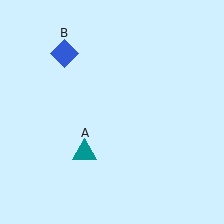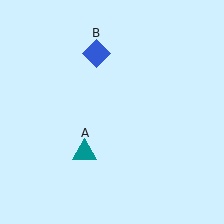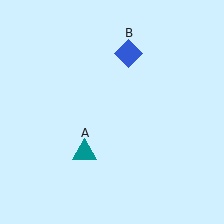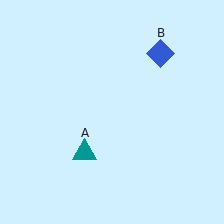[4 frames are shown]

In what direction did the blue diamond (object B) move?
The blue diamond (object B) moved right.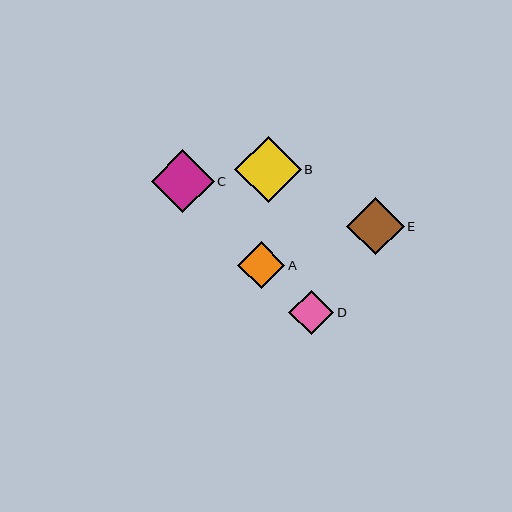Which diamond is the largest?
Diamond B is the largest with a size of approximately 67 pixels.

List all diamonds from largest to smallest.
From largest to smallest: B, C, E, A, D.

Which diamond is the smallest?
Diamond D is the smallest with a size of approximately 45 pixels.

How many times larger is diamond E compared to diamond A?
Diamond E is approximately 1.2 times the size of diamond A.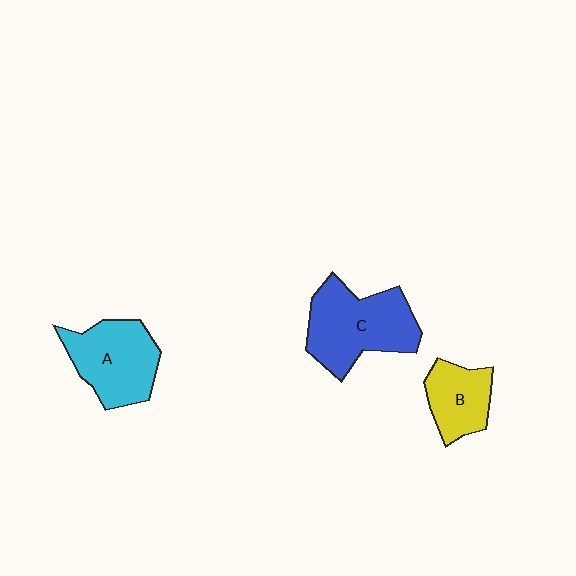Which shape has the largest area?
Shape C (blue).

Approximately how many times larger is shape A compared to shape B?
Approximately 1.5 times.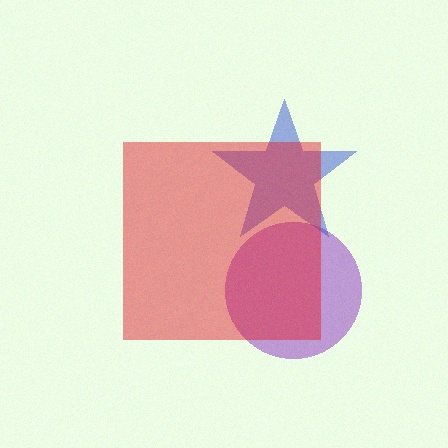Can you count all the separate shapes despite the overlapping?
Yes, there are 3 separate shapes.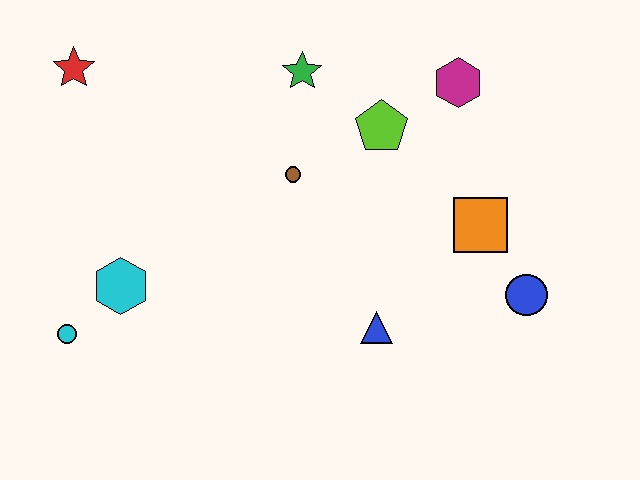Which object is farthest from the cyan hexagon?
The blue circle is farthest from the cyan hexagon.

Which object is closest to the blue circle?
The orange square is closest to the blue circle.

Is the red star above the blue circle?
Yes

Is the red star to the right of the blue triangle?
No